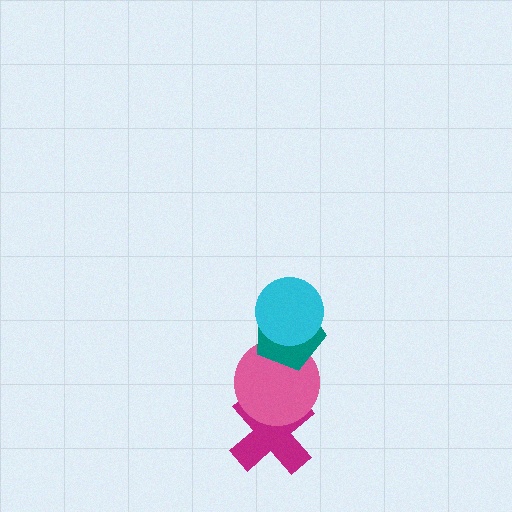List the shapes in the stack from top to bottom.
From top to bottom: the cyan circle, the teal pentagon, the pink circle, the magenta cross.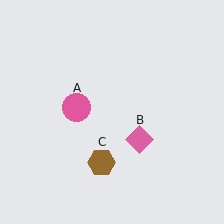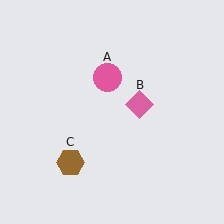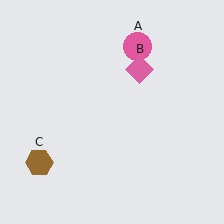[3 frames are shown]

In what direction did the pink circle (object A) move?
The pink circle (object A) moved up and to the right.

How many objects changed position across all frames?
3 objects changed position: pink circle (object A), pink diamond (object B), brown hexagon (object C).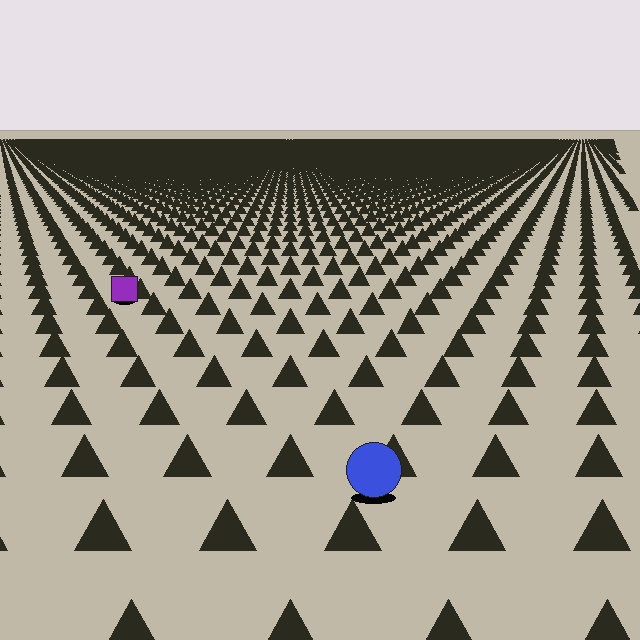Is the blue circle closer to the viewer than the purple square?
Yes. The blue circle is closer — you can tell from the texture gradient: the ground texture is coarser near it.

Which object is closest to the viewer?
The blue circle is closest. The texture marks near it are larger and more spread out.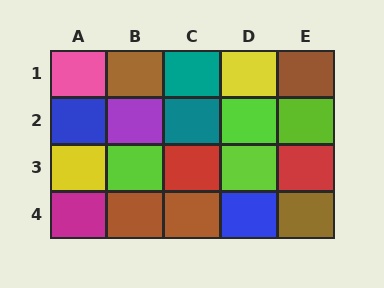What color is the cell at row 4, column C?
Brown.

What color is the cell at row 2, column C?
Teal.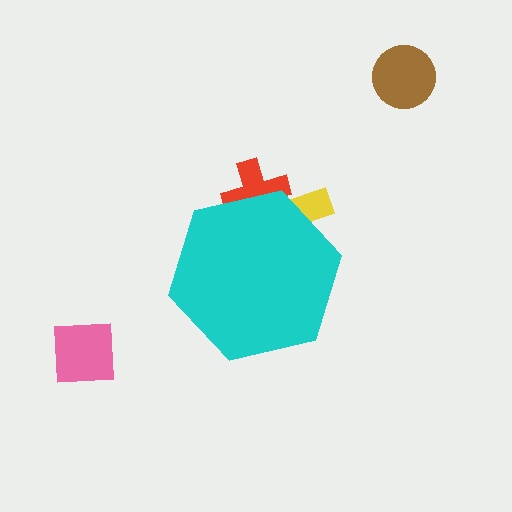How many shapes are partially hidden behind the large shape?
2 shapes are partially hidden.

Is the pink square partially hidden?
No, the pink square is fully visible.